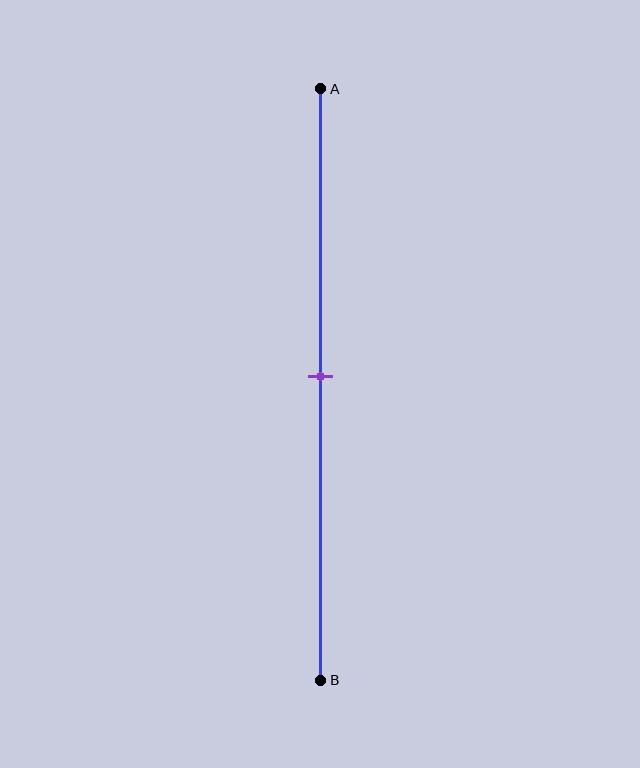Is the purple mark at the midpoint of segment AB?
Yes, the mark is approximately at the midpoint.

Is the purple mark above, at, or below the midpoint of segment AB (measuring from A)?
The purple mark is approximately at the midpoint of segment AB.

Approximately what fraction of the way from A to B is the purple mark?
The purple mark is approximately 50% of the way from A to B.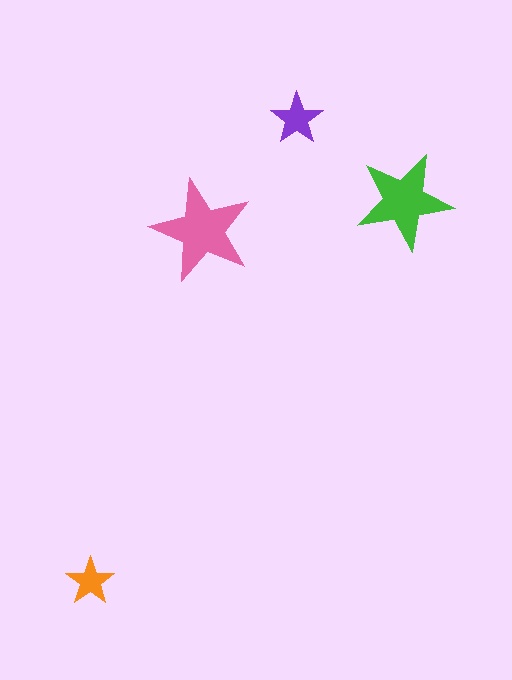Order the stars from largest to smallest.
the pink one, the green one, the purple one, the orange one.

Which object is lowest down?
The orange star is bottommost.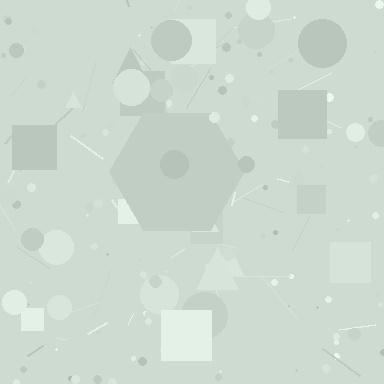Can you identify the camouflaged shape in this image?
The camouflaged shape is a hexagon.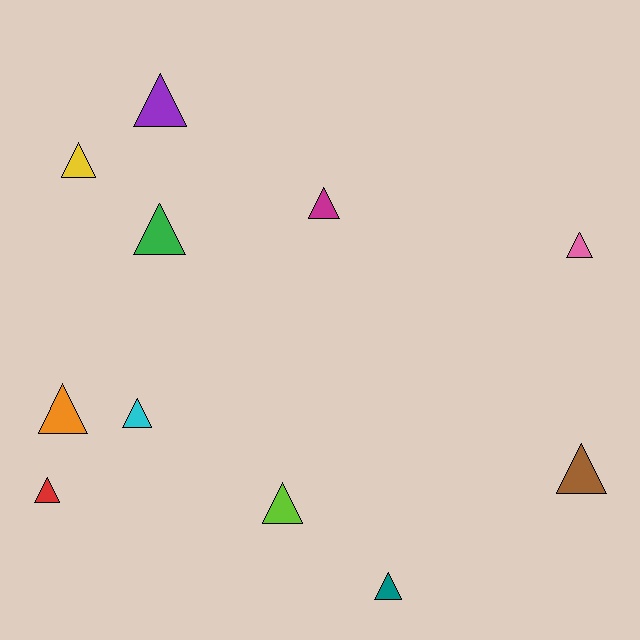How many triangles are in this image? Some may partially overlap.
There are 11 triangles.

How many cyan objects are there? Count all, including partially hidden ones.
There is 1 cyan object.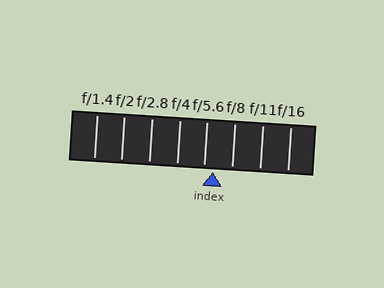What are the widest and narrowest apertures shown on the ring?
The widest aperture shown is f/1.4 and the narrowest is f/16.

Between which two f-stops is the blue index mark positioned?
The index mark is between f/5.6 and f/8.